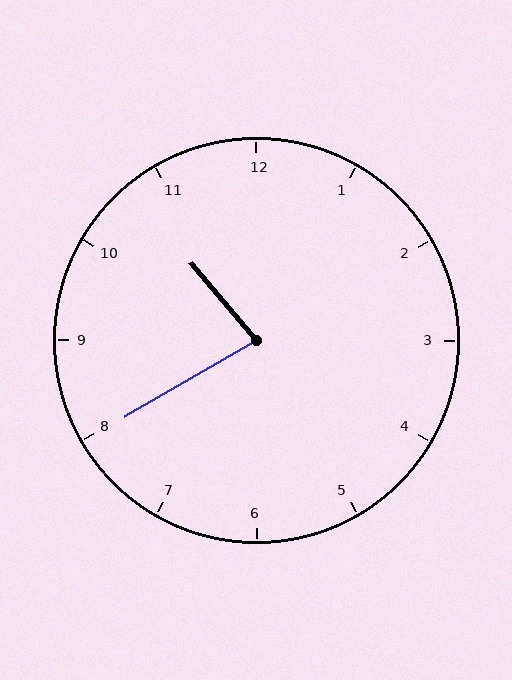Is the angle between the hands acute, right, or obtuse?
It is acute.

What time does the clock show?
10:40.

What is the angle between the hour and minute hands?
Approximately 80 degrees.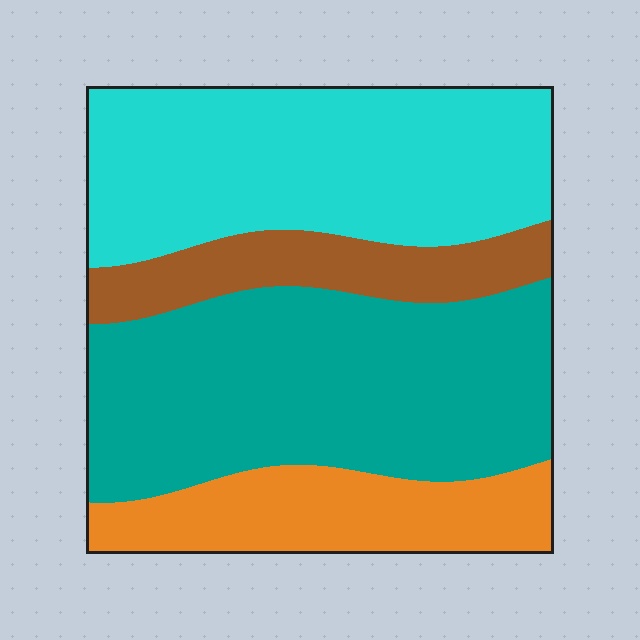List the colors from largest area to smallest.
From largest to smallest: teal, cyan, orange, brown.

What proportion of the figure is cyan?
Cyan covers around 35% of the figure.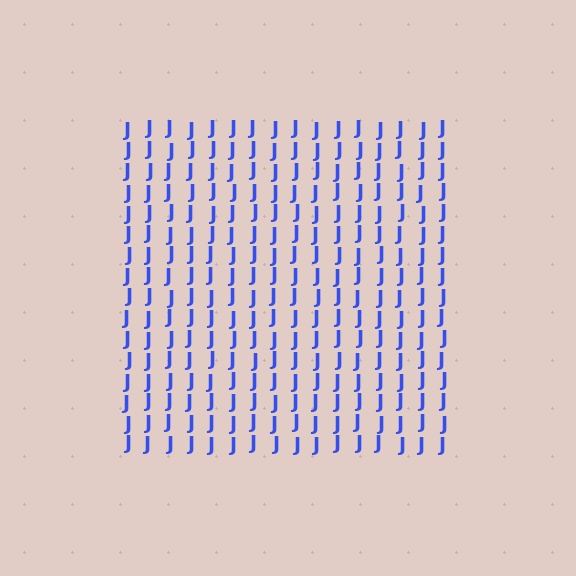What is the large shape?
The large shape is a square.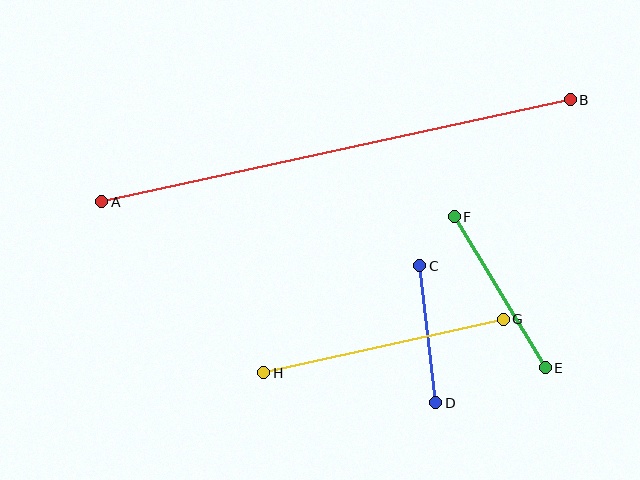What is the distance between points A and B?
The distance is approximately 479 pixels.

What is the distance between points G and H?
The distance is approximately 245 pixels.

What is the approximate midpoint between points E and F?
The midpoint is at approximately (500, 292) pixels.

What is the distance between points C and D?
The distance is approximately 138 pixels.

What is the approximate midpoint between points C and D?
The midpoint is at approximately (428, 334) pixels.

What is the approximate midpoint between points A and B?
The midpoint is at approximately (336, 151) pixels.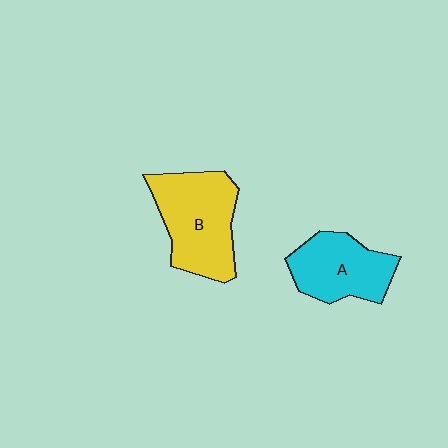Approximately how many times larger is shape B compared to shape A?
Approximately 1.3 times.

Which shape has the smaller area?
Shape A (cyan).